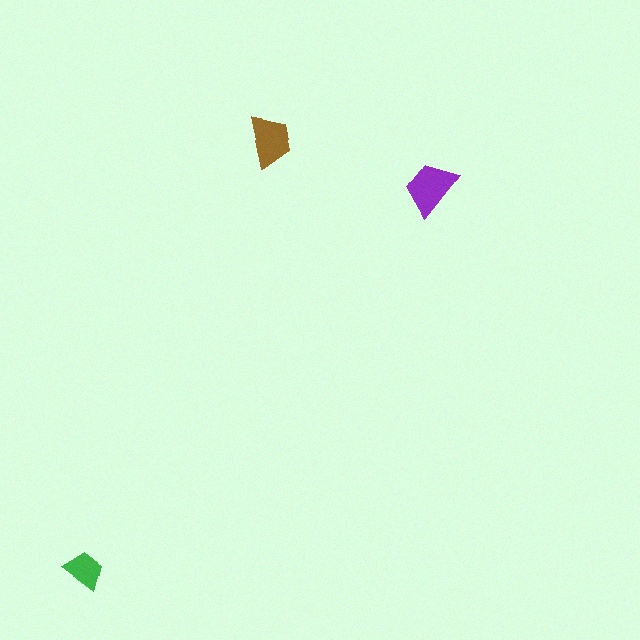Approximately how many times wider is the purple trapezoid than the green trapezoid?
About 1.5 times wider.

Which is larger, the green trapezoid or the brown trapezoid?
The brown one.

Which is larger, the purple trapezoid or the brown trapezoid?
The purple one.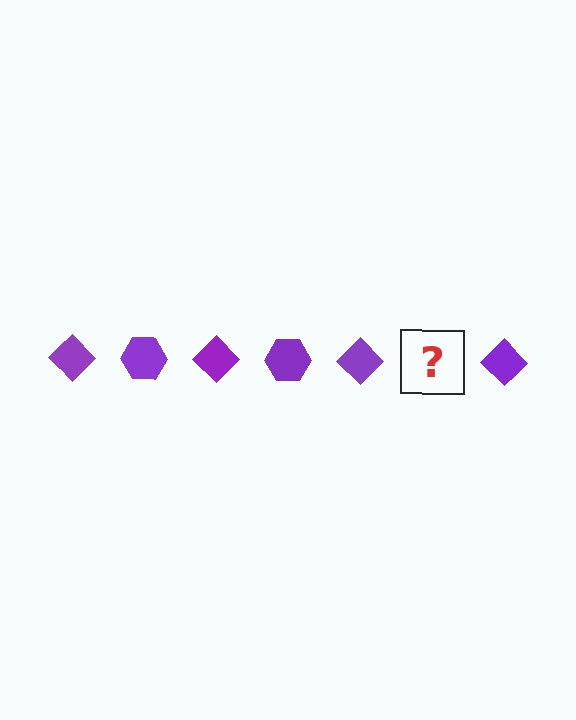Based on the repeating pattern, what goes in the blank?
The blank should be a purple hexagon.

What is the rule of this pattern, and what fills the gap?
The rule is that the pattern cycles through diamond, hexagon shapes in purple. The gap should be filled with a purple hexagon.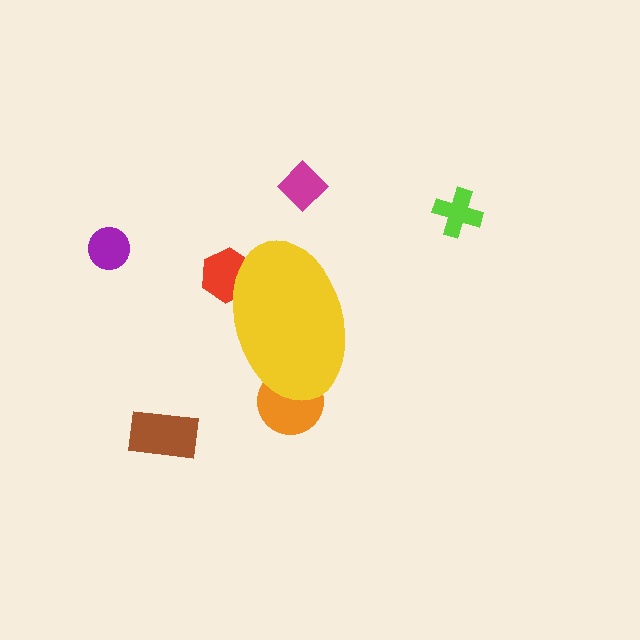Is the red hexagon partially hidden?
Yes, the red hexagon is partially hidden behind the yellow ellipse.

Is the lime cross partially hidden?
No, the lime cross is fully visible.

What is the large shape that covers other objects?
A yellow ellipse.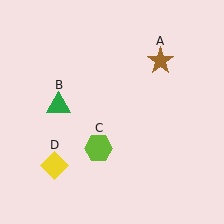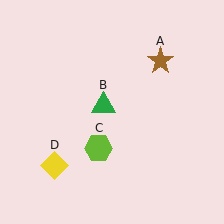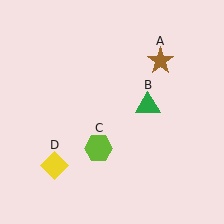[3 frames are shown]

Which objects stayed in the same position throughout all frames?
Brown star (object A) and lime hexagon (object C) and yellow diamond (object D) remained stationary.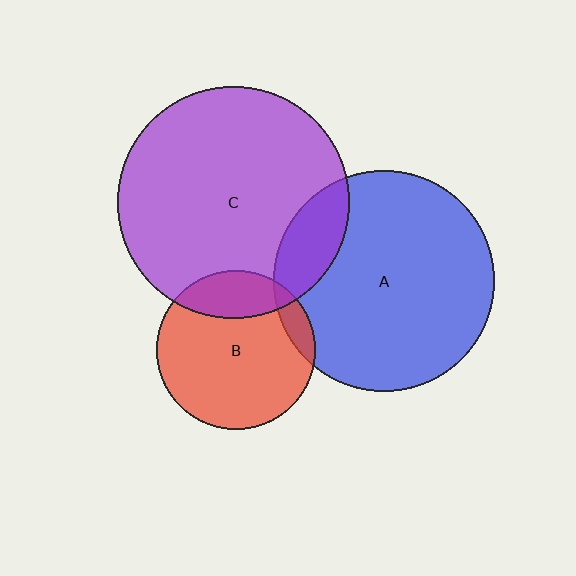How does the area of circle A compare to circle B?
Approximately 1.9 times.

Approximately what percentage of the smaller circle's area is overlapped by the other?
Approximately 10%.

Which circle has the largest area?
Circle C (purple).